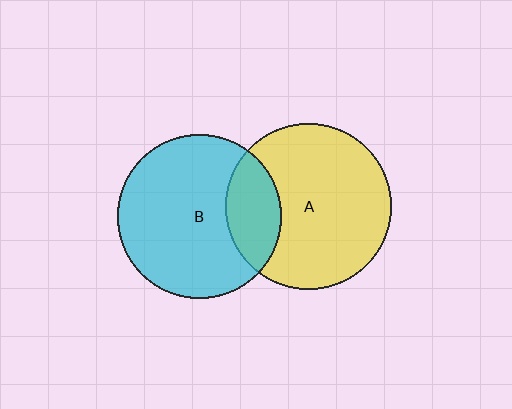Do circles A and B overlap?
Yes.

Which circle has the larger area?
Circle A (yellow).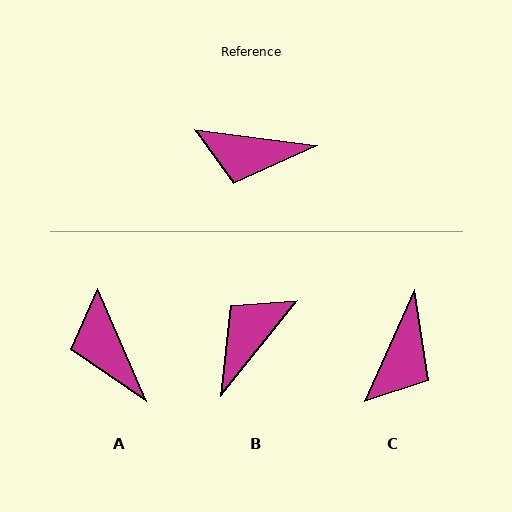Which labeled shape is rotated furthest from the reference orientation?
B, about 121 degrees away.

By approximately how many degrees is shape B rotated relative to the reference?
Approximately 121 degrees clockwise.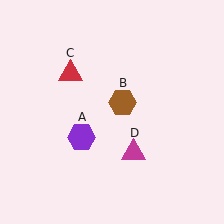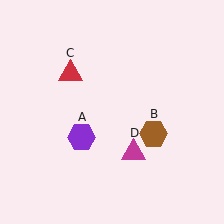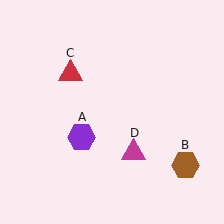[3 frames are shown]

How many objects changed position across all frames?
1 object changed position: brown hexagon (object B).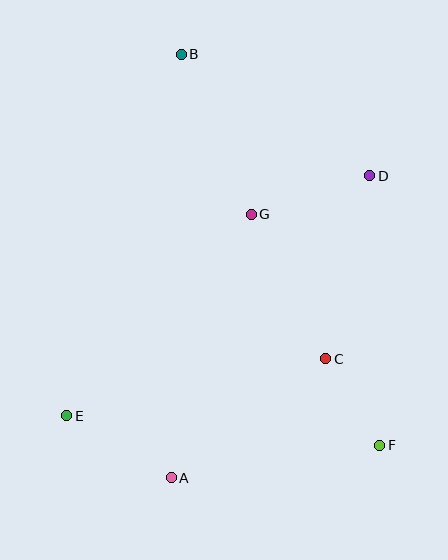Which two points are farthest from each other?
Points B and F are farthest from each other.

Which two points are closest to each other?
Points C and F are closest to each other.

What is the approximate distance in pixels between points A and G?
The distance between A and G is approximately 275 pixels.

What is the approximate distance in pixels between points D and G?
The distance between D and G is approximately 125 pixels.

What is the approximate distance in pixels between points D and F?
The distance between D and F is approximately 270 pixels.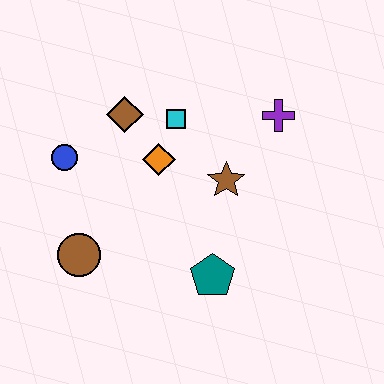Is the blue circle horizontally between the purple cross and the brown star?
No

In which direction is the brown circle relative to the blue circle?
The brown circle is below the blue circle.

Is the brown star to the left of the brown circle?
No